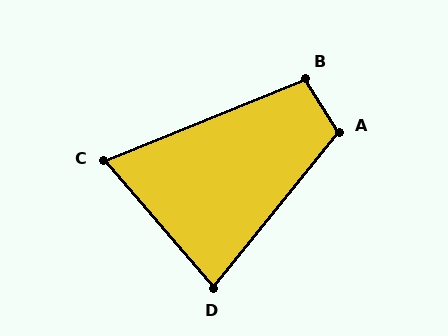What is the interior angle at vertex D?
Approximately 80 degrees (acute).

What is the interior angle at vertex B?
Approximately 100 degrees (obtuse).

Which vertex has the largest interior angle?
A, at approximately 109 degrees.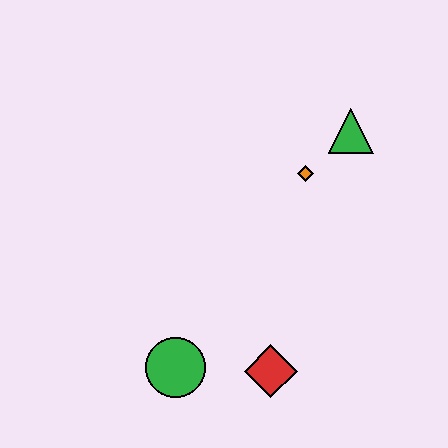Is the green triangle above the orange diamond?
Yes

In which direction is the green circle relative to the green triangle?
The green circle is below the green triangle.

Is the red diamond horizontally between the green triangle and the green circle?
Yes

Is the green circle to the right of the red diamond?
No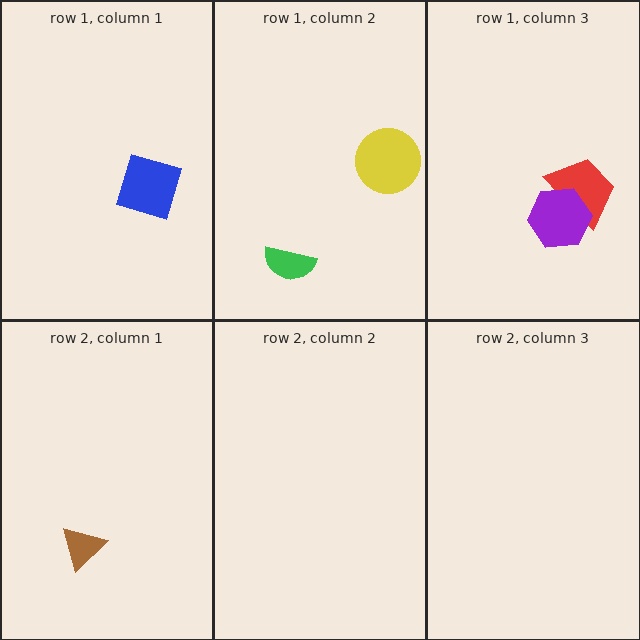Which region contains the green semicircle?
The row 1, column 2 region.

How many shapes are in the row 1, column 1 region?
1.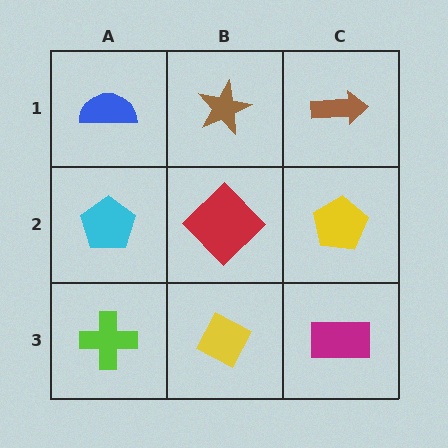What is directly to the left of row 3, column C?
A yellow diamond.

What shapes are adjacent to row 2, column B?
A brown star (row 1, column B), a yellow diamond (row 3, column B), a cyan pentagon (row 2, column A), a yellow pentagon (row 2, column C).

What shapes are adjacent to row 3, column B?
A red diamond (row 2, column B), a lime cross (row 3, column A), a magenta rectangle (row 3, column C).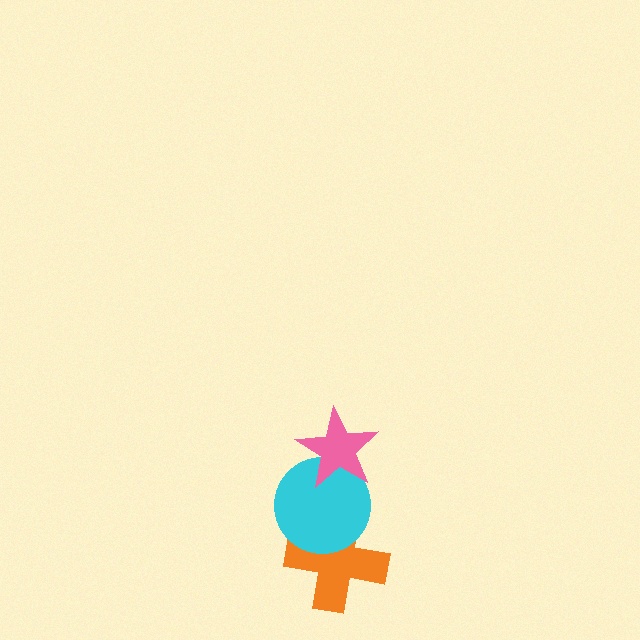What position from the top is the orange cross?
The orange cross is 3rd from the top.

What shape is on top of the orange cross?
The cyan circle is on top of the orange cross.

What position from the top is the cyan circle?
The cyan circle is 2nd from the top.